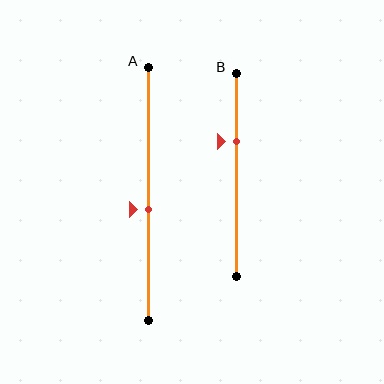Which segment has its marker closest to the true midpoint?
Segment A has its marker closest to the true midpoint.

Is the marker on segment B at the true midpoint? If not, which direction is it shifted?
No, the marker on segment B is shifted upward by about 16% of the segment length.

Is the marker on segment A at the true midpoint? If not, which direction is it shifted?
No, the marker on segment A is shifted downward by about 6% of the segment length.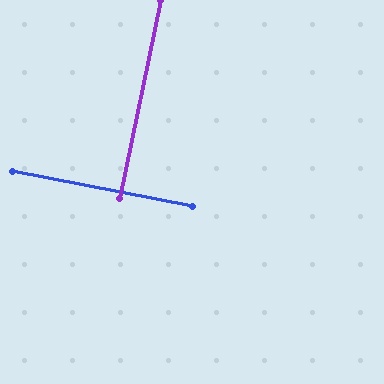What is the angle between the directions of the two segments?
Approximately 89 degrees.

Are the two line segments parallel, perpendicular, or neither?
Perpendicular — they meet at approximately 89°.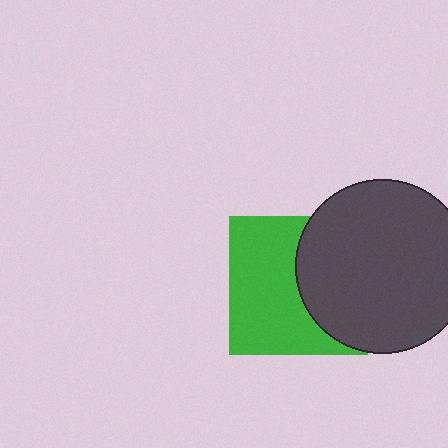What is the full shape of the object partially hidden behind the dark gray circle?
The partially hidden object is a green square.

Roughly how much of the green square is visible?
About half of it is visible (roughly 58%).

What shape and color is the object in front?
The object in front is a dark gray circle.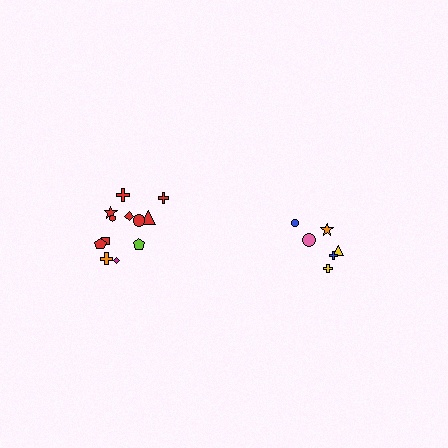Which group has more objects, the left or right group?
The left group.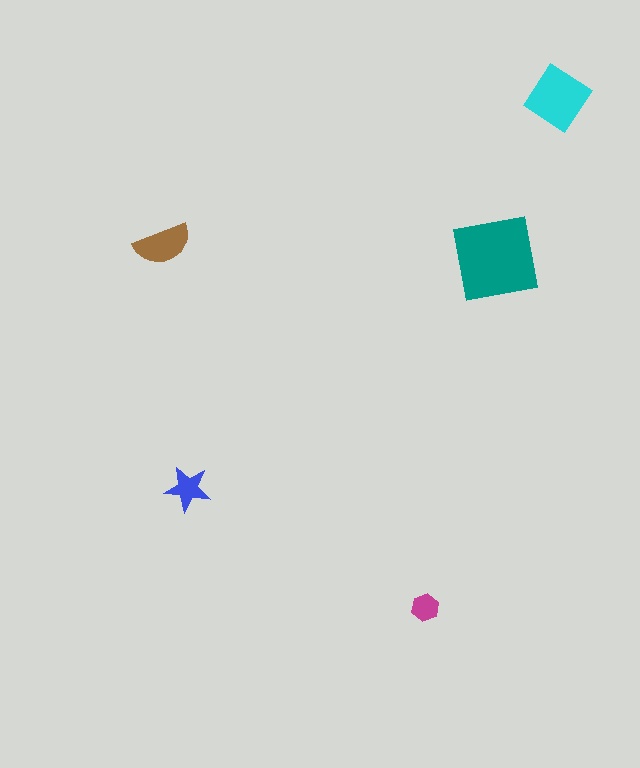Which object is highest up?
The cyan diamond is topmost.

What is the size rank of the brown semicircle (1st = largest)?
3rd.